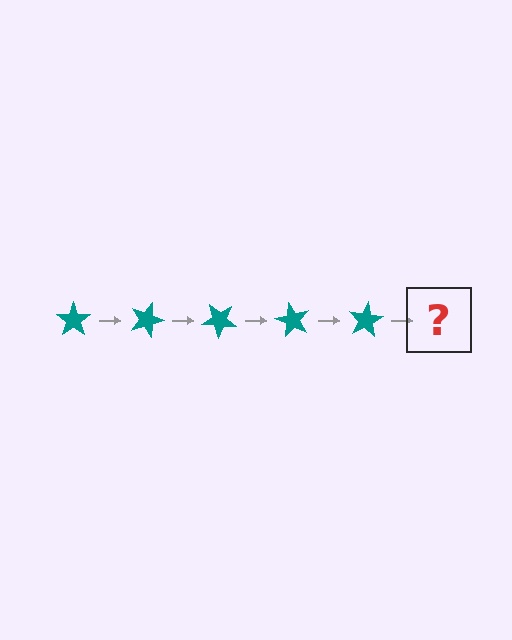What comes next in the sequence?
The next element should be a teal star rotated 100 degrees.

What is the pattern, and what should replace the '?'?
The pattern is that the star rotates 20 degrees each step. The '?' should be a teal star rotated 100 degrees.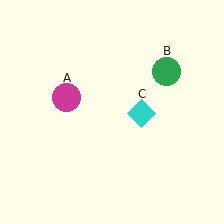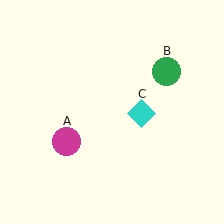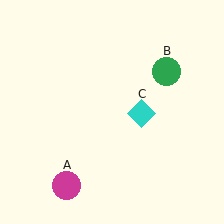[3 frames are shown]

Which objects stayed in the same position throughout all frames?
Green circle (object B) and cyan diamond (object C) remained stationary.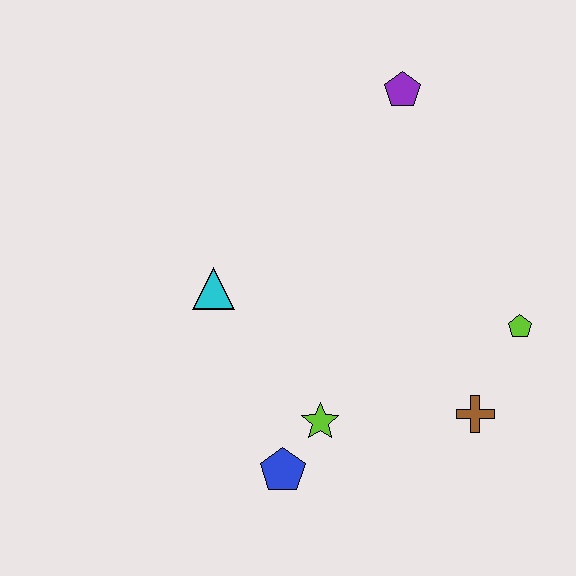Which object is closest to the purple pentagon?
The lime pentagon is closest to the purple pentagon.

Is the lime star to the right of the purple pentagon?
No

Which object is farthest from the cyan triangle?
The lime pentagon is farthest from the cyan triangle.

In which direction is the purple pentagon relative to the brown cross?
The purple pentagon is above the brown cross.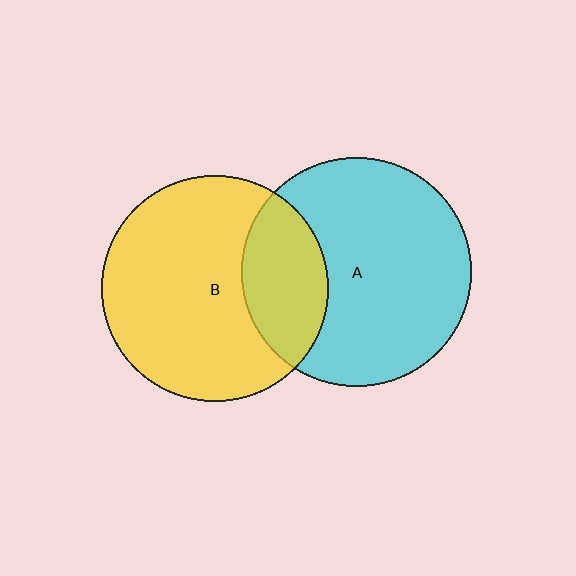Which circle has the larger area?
Circle A (cyan).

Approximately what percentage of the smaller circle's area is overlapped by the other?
Approximately 25%.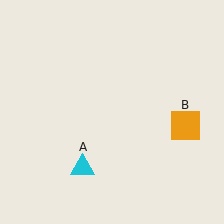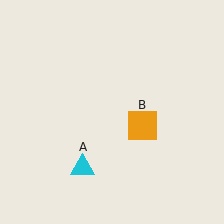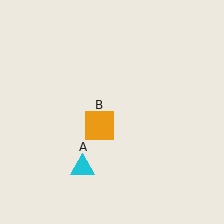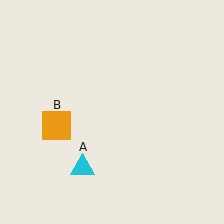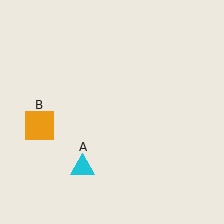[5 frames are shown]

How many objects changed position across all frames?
1 object changed position: orange square (object B).